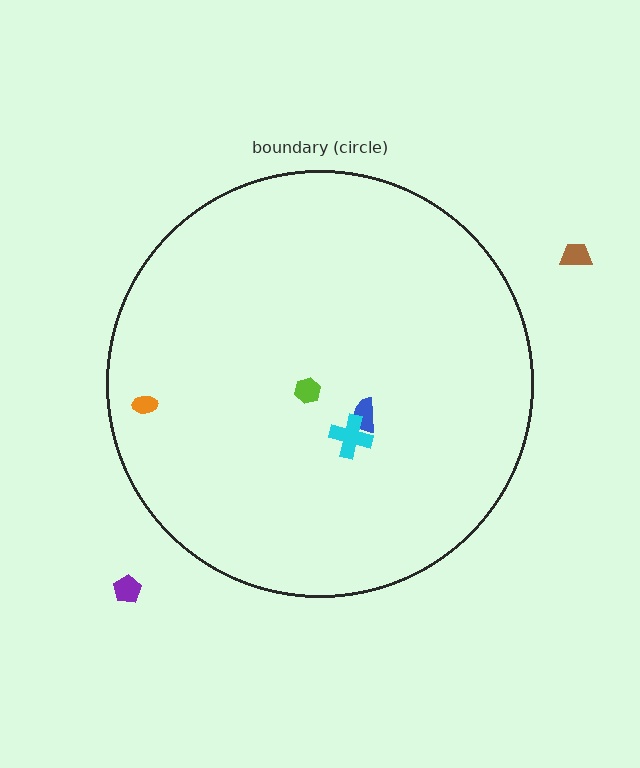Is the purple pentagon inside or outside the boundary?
Outside.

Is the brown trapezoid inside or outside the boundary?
Outside.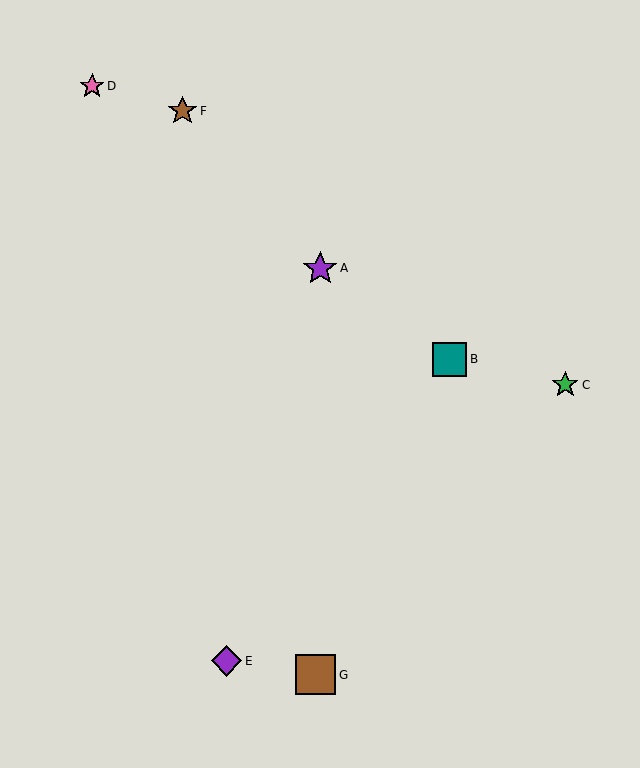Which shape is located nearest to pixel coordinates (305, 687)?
The brown square (labeled G) at (316, 675) is nearest to that location.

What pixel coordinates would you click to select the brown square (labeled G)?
Click at (316, 675) to select the brown square G.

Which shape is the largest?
The brown square (labeled G) is the largest.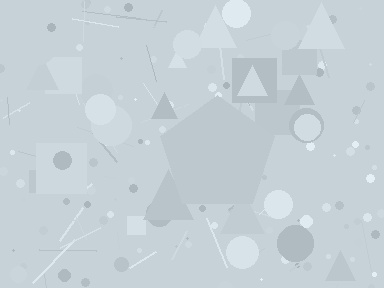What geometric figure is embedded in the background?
A pentagon is embedded in the background.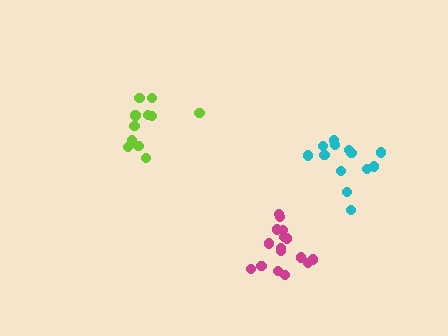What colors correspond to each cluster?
The clusters are colored: lime, cyan, magenta.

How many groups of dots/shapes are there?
There are 3 groups.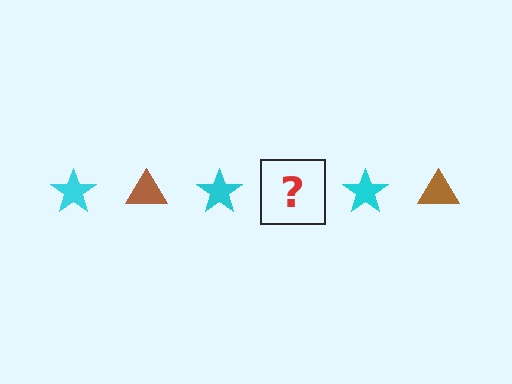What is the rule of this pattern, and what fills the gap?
The rule is that the pattern alternates between cyan star and brown triangle. The gap should be filled with a brown triangle.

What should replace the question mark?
The question mark should be replaced with a brown triangle.